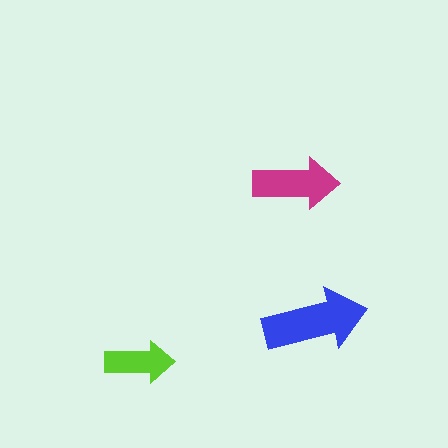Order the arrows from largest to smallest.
the blue one, the magenta one, the lime one.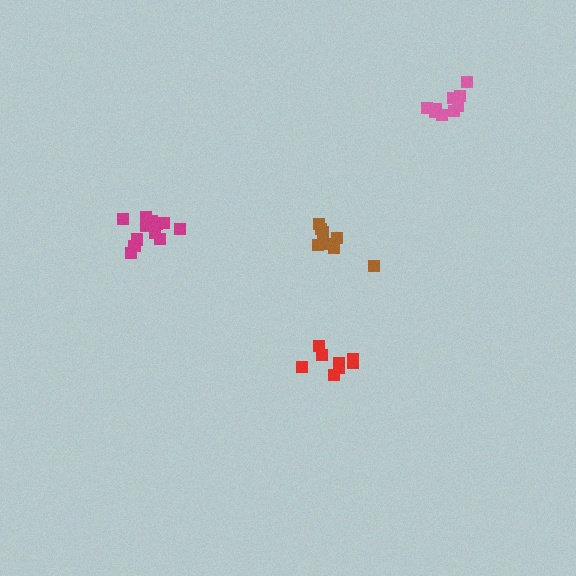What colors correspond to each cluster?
The clusters are colored: red, brown, magenta, pink.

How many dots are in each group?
Group 1: 8 dots, Group 2: 8 dots, Group 3: 13 dots, Group 4: 9 dots (38 total).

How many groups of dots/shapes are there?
There are 4 groups.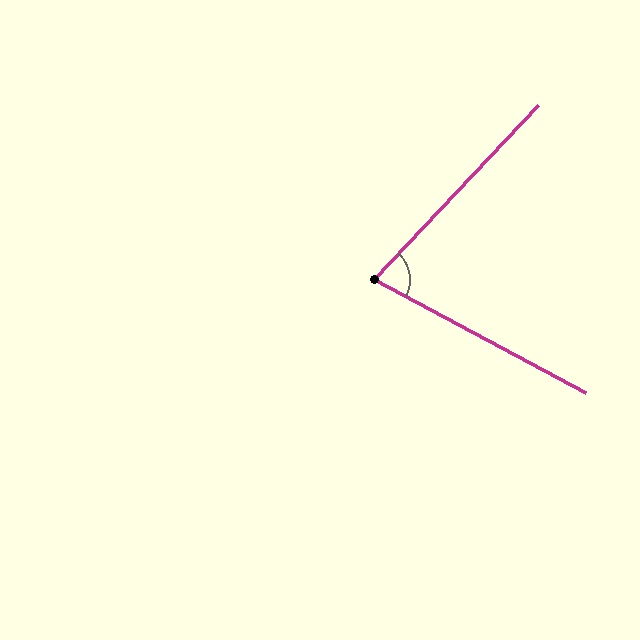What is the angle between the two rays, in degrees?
Approximately 75 degrees.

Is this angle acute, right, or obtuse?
It is acute.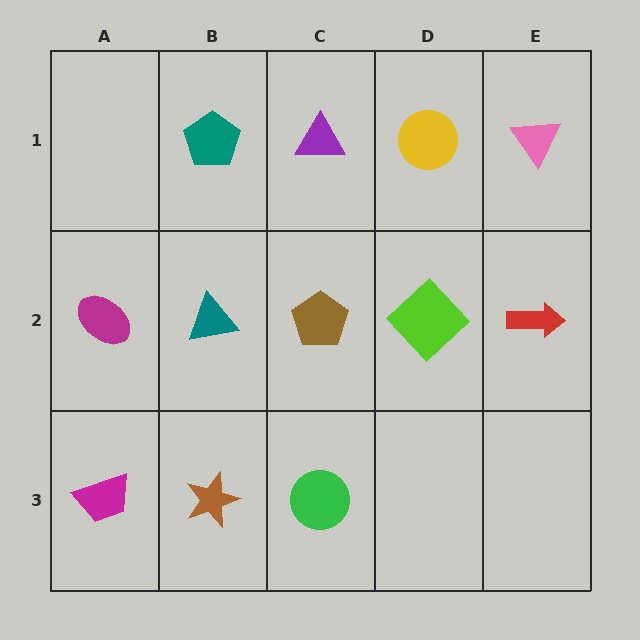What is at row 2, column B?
A teal triangle.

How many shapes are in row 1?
4 shapes.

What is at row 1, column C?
A purple triangle.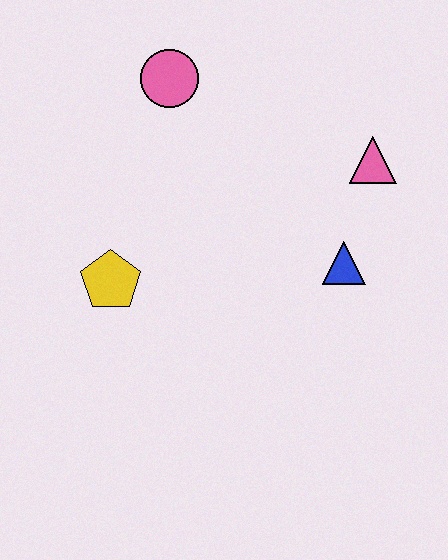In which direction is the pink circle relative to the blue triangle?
The pink circle is above the blue triangle.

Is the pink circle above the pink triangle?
Yes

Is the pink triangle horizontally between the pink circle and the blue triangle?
No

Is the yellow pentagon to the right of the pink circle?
No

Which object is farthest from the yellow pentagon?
The pink triangle is farthest from the yellow pentagon.